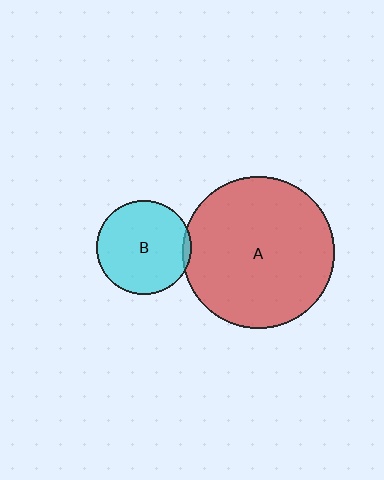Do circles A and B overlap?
Yes.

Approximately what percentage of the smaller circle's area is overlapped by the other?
Approximately 5%.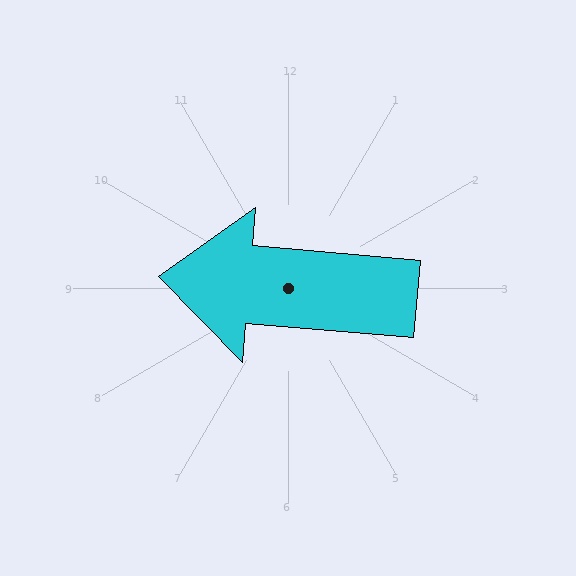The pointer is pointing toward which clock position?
Roughly 9 o'clock.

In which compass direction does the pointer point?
West.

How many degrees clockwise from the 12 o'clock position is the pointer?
Approximately 275 degrees.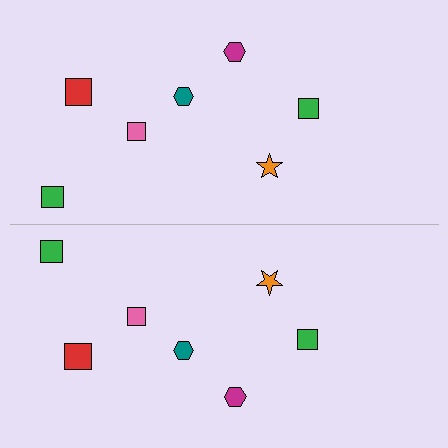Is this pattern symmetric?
Yes, this pattern has bilateral (reflection) symmetry.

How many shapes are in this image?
There are 14 shapes in this image.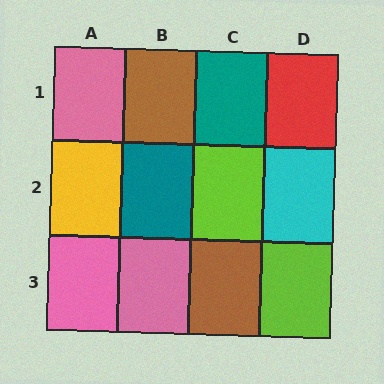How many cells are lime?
2 cells are lime.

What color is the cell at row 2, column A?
Yellow.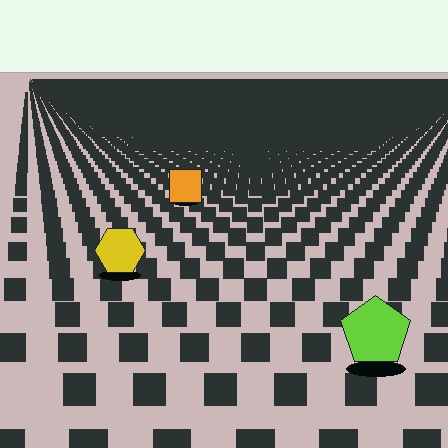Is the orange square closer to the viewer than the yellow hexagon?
No. The yellow hexagon is closer — you can tell from the texture gradient: the ground texture is coarser near it.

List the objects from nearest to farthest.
From nearest to farthest: the lime pentagon, the yellow hexagon, the orange square.